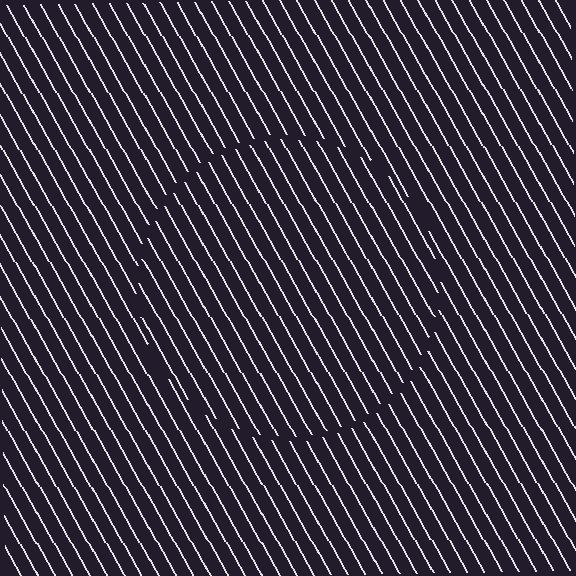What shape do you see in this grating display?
An illusory circle. The interior of the shape contains the same grating, shifted by half a period — the contour is defined by the phase discontinuity where line-ends from the inner and outer gratings abut.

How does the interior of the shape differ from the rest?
The interior of the shape contains the same grating, shifted by half a period — the contour is defined by the phase discontinuity where line-ends from the inner and outer gratings abut.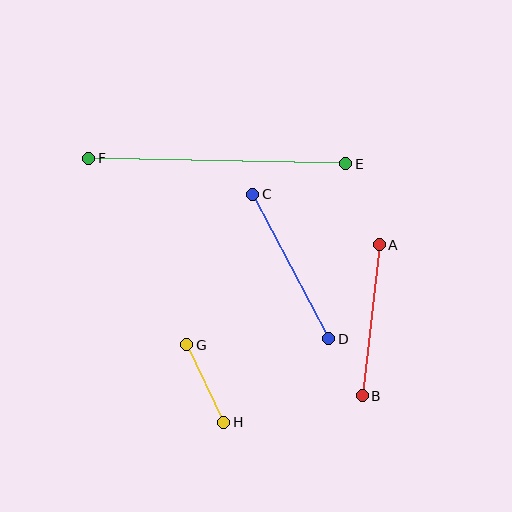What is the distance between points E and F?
The distance is approximately 257 pixels.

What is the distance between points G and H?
The distance is approximately 86 pixels.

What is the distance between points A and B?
The distance is approximately 152 pixels.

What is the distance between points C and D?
The distance is approximately 163 pixels.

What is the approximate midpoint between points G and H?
The midpoint is at approximately (205, 384) pixels.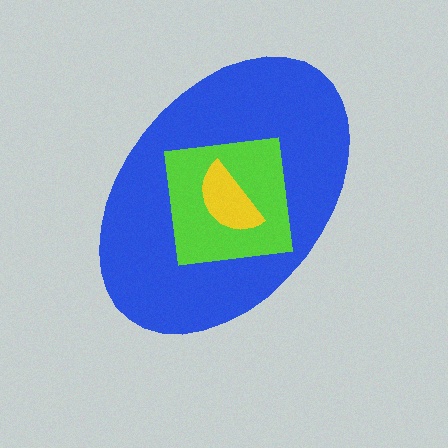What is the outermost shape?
The blue ellipse.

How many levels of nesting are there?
3.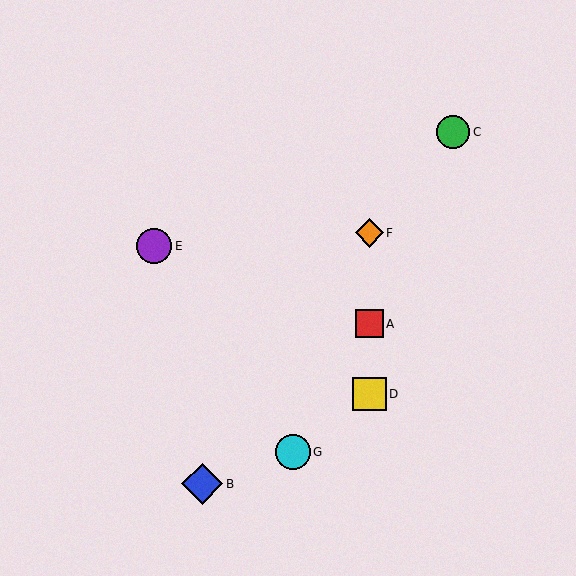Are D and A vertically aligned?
Yes, both are at x≈369.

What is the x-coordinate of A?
Object A is at x≈369.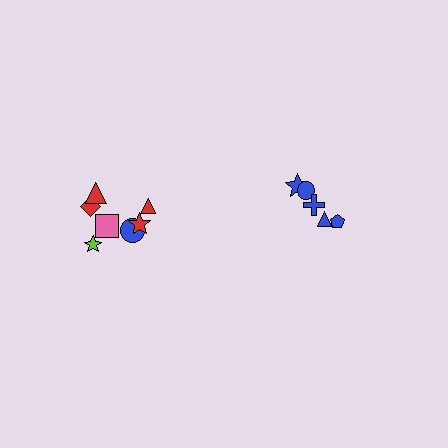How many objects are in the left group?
There are 7 objects.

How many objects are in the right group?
There are 5 objects.